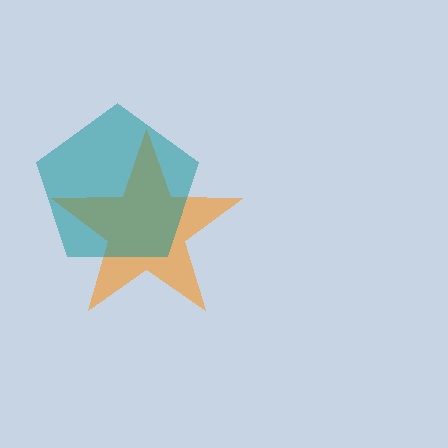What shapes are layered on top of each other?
The layered shapes are: an orange star, a teal pentagon.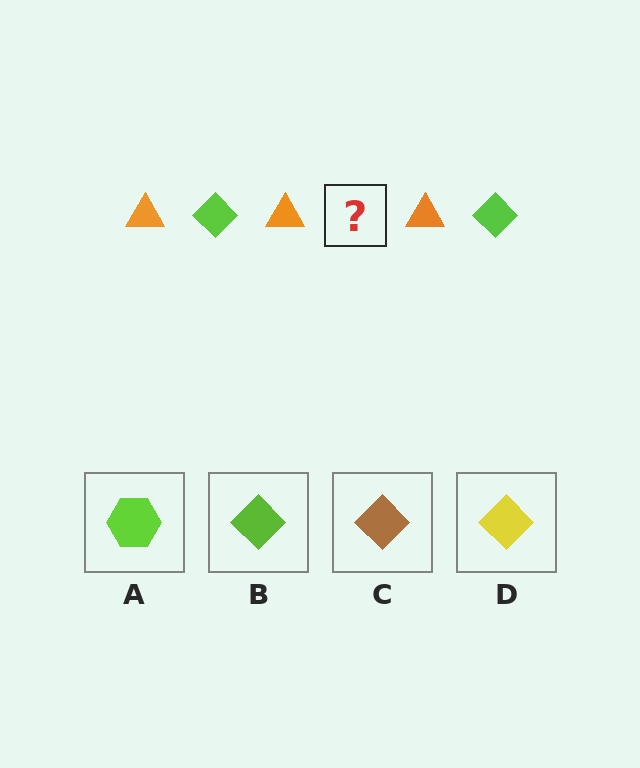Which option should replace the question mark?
Option B.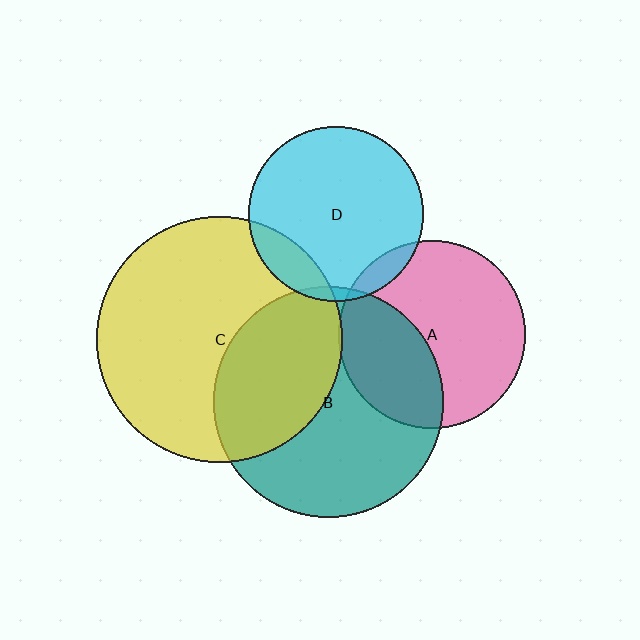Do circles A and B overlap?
Yes.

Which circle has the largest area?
Circle C (yellow).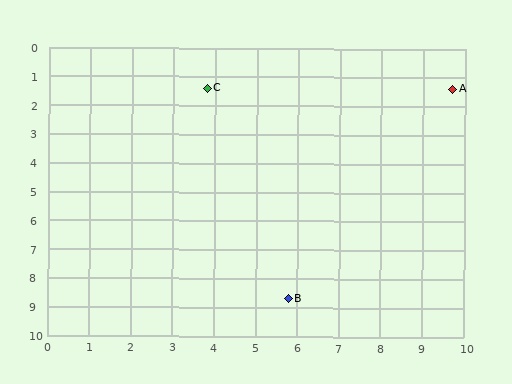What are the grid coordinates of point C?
Point C is at approximately (3.8, 1.4).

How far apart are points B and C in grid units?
Points B and C are about 7.6 grid units apart.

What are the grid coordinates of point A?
Point A is at approximately (9.7, 1.4).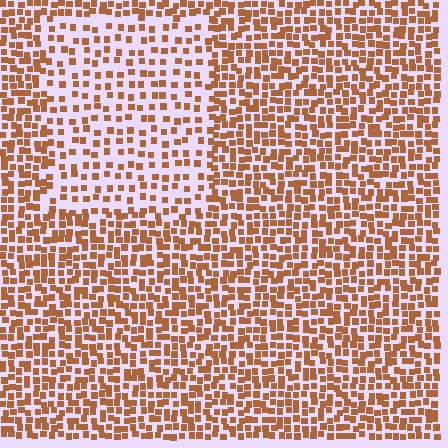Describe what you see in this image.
The image contains small brown elements arranged at two different densities. A rectangle-shaped region is visible where the elements are less densely packed than the surrounding area.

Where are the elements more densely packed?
The elements are more densely packed outside the rectangle boundary.